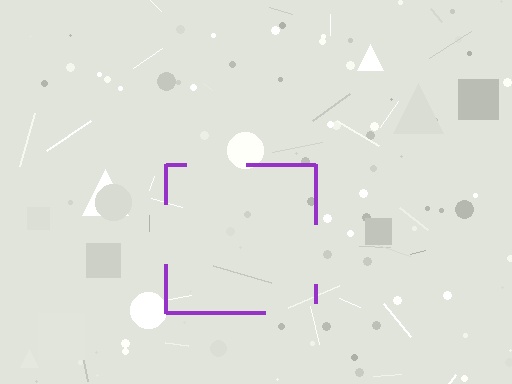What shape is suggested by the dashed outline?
The dashed outline suggests a square.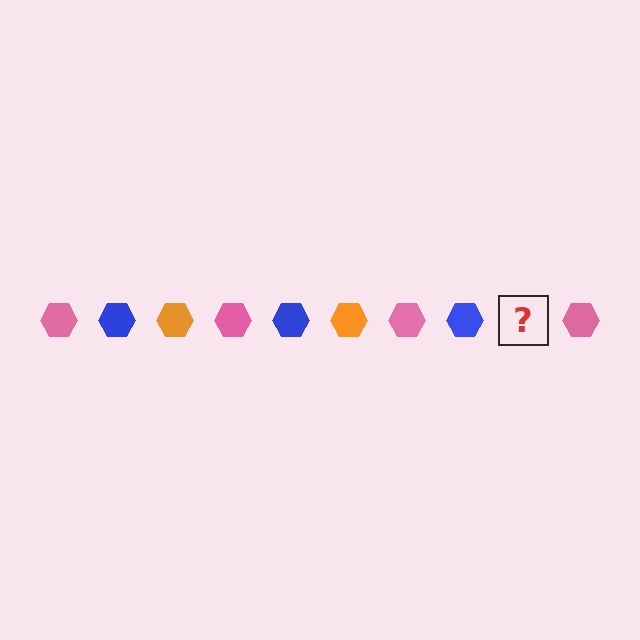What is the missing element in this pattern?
The missing element is an orange hexagon.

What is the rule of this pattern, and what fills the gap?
The rule is that the pattern cycles through pink, blue, orange hexagons. The gap should be filled with an orange hexagon.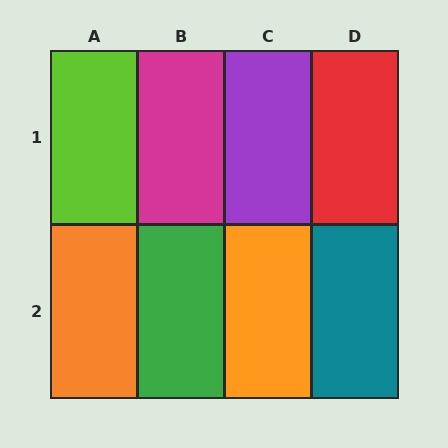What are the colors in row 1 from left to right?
Lime, magenta, purple, red.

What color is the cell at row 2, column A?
Orange.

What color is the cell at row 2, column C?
Orange.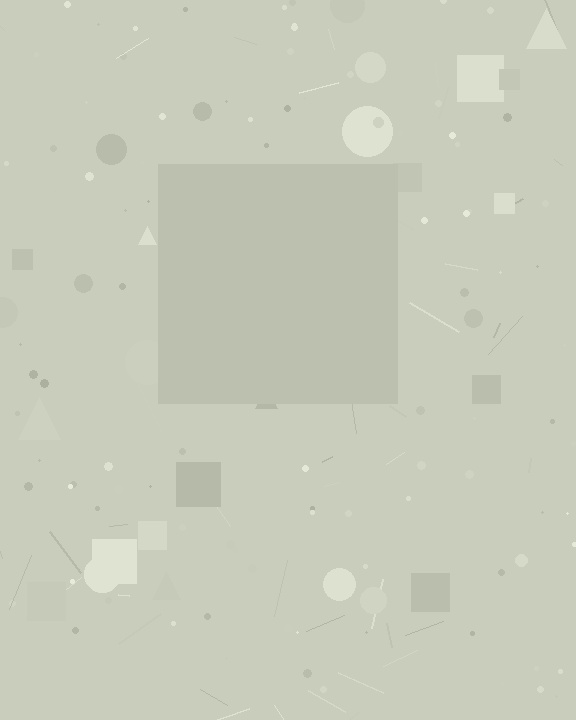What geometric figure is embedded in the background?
A square is embedded in the background.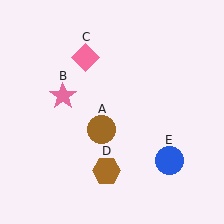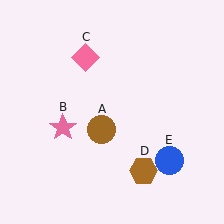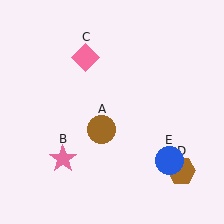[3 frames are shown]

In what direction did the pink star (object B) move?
The pink star (object B) moved down.